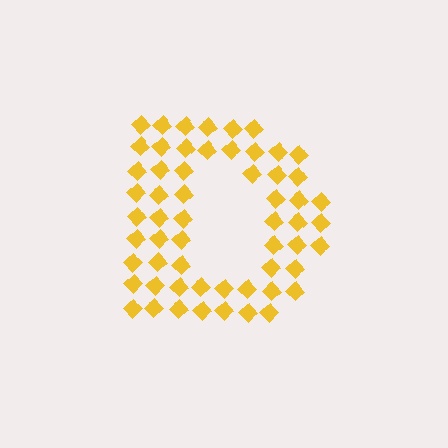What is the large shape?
The large shape is the letter D.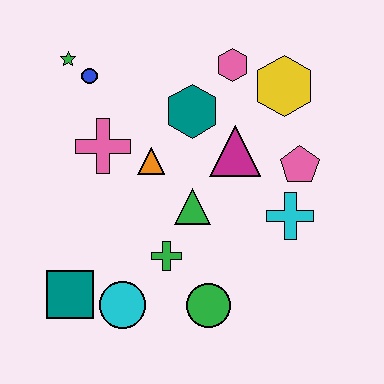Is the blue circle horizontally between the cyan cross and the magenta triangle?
No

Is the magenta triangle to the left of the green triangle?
No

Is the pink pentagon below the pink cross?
Yes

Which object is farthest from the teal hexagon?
The teal square is farthest from the teal hexagon.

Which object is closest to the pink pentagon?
The cyan cross is closest to the pink pentagon.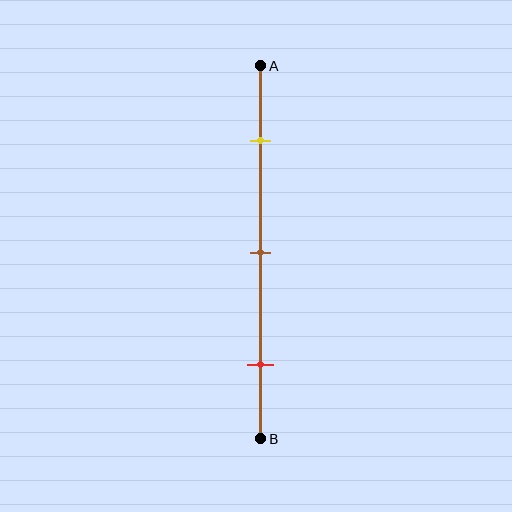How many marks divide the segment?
There are 3 marks dividing the segment.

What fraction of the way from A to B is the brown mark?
The brown mark is approximately 50% (0.5) of the way from A to B.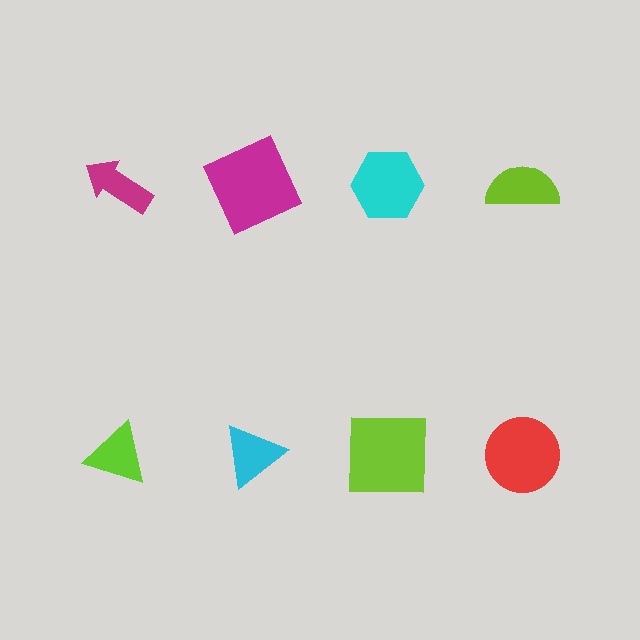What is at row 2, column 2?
A cyan triangle.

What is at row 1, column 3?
A cyan hexagon.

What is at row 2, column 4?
A red circle.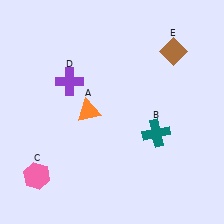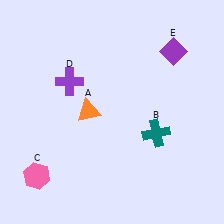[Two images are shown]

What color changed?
The diamond (E) changed from brown in Image 1 to purple in Image 2.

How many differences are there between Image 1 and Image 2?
There is 1 difference between the two images.